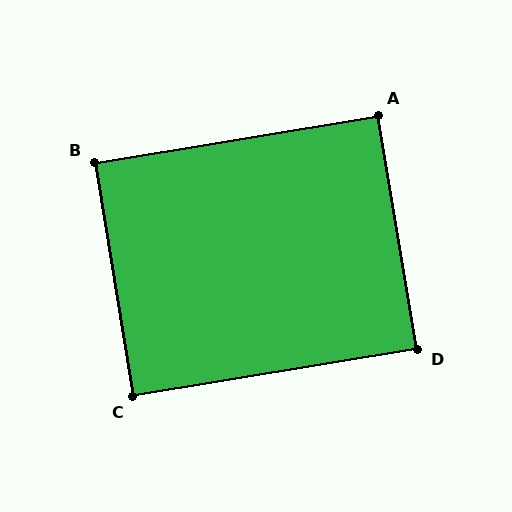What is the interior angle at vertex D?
Approximately 90 degrees (approximately right).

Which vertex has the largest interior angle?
A, at approximately 90 degrees.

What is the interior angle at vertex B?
Approximately 90 degrees (approximately right).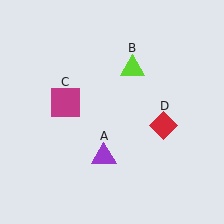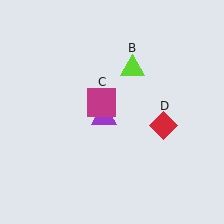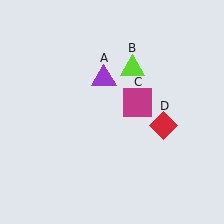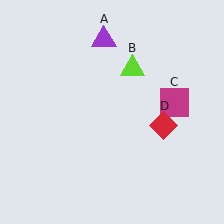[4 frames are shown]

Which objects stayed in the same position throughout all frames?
Lime triangle (object B) and red diamond (object D) remained stationary.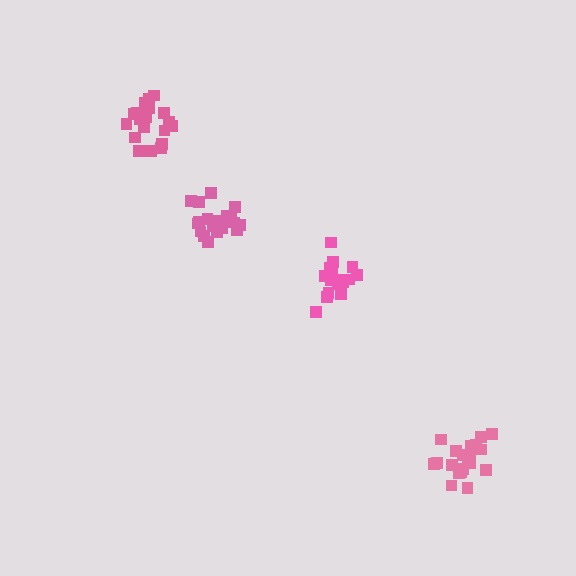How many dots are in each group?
Group 1: 19 dots, Group 2: 17 dots, Group 3: 19 dots, Group 4: 21 dots (76 total).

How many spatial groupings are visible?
There are 4 spatial groupings.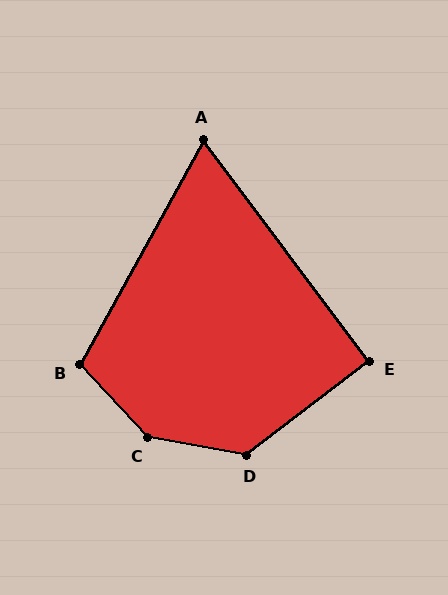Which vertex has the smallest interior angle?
A, at approximately 66 degrees.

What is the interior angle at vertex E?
Approximately 90 degrees (approximately right).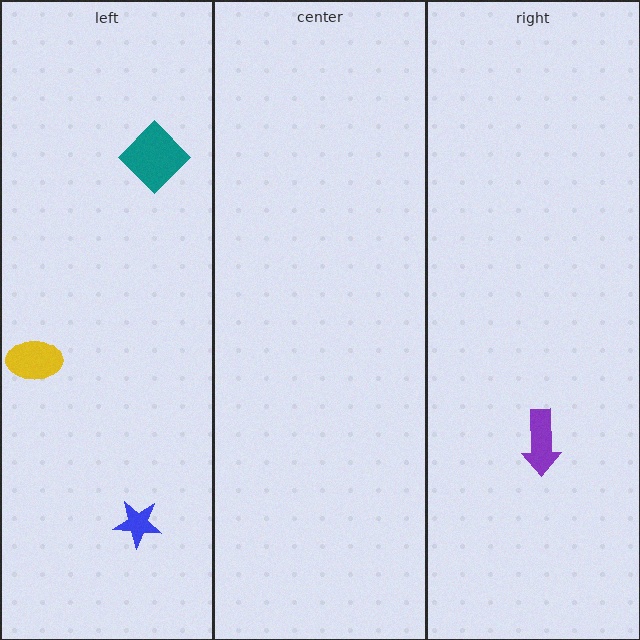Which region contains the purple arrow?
The right region.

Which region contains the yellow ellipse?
The left region.